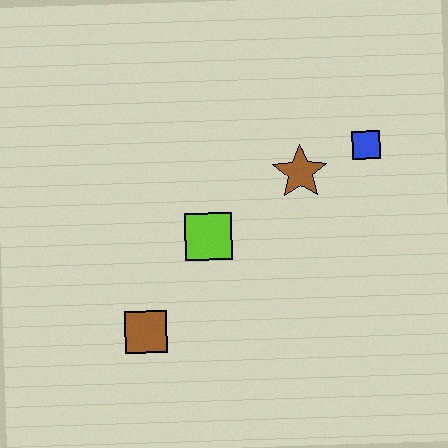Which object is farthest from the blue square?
The brown square is farthest from the blue square.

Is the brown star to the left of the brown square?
No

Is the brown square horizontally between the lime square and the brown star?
No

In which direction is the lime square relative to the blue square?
The lime square is to the left of the blue square.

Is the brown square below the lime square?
Yes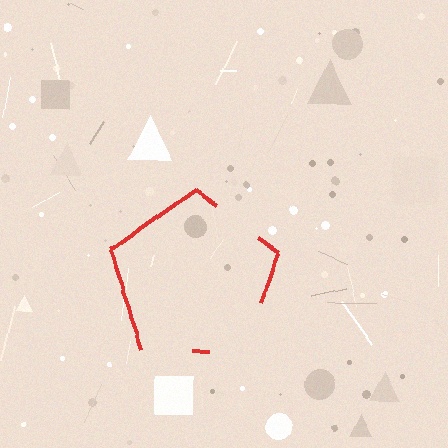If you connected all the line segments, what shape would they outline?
They would outline a pentagon.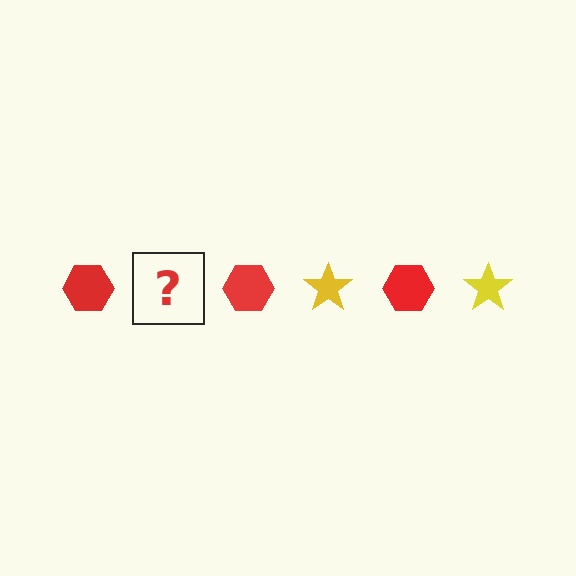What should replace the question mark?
The question mark should be replaced with a yellow star.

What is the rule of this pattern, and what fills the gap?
The rule is that the pattern alternates between red hexagon and yellow star. The gap should be filled with a yellow star.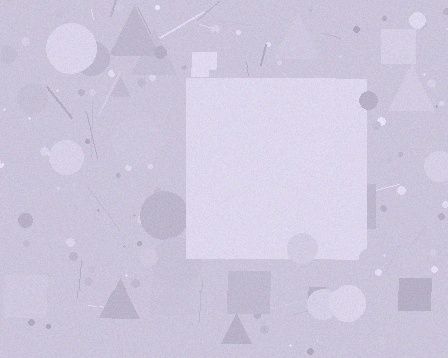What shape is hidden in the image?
A square is hidden in the image.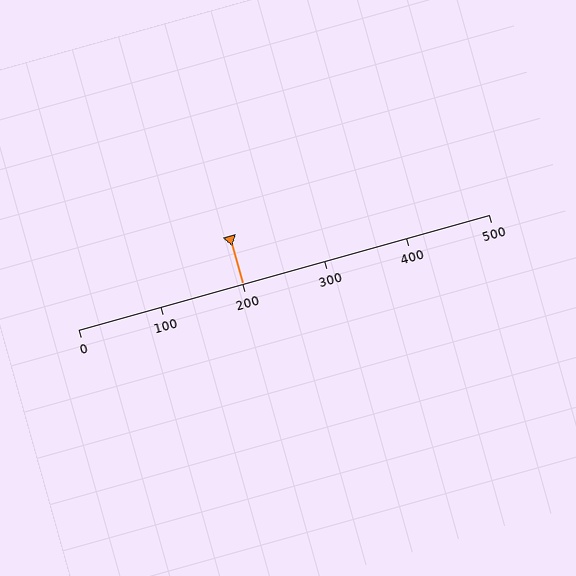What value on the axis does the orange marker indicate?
The marker indicates approximately 200.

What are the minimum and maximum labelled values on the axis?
The axis runs from 0 to 500.